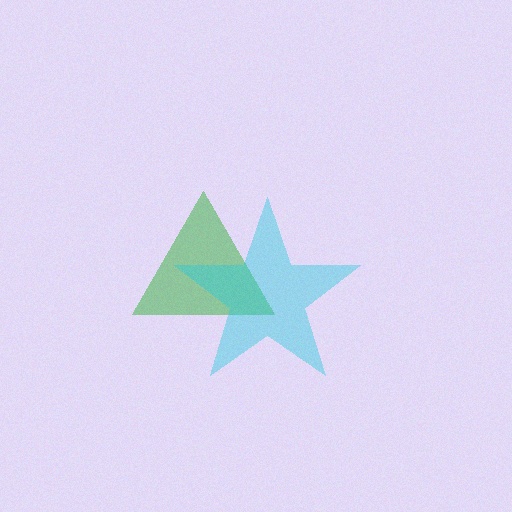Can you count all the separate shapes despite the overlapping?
Yes, there are 2 separate shapes.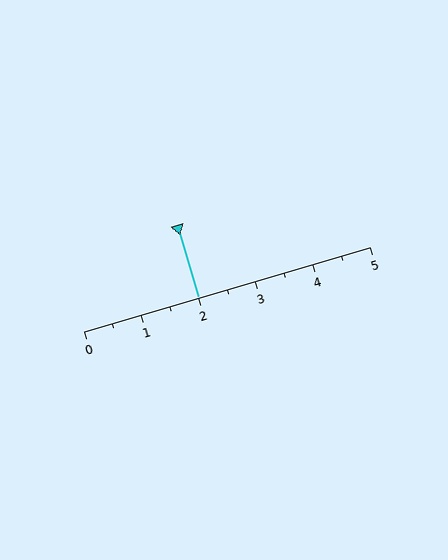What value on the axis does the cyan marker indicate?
The marker indicates approximately 2.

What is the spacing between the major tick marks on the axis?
The major ticks are spaced 1 apart.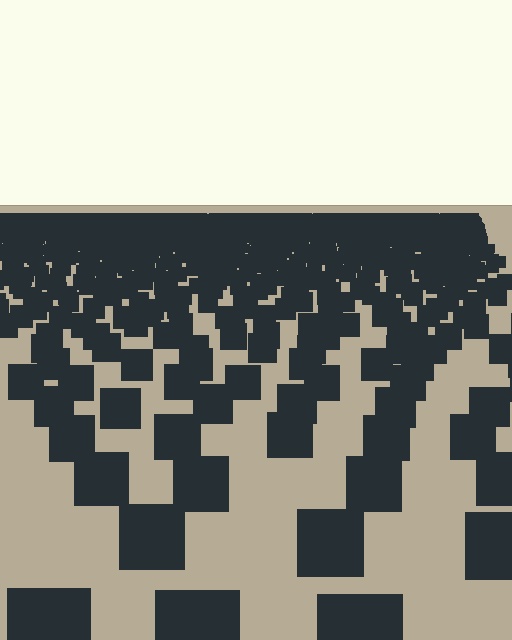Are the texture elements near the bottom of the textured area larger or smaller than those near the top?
Larger. Near the bottom, elements are closer to the viewer and appear at a bigger on-screen size.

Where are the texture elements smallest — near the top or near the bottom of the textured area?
Near the top.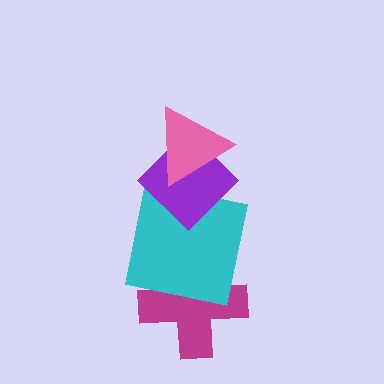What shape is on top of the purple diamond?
The pink triangle is on top of the purple diamond.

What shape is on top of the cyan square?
The purple diamond is on top of the cyan square.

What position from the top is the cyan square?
The cyan square is 3rd from the top.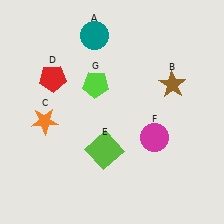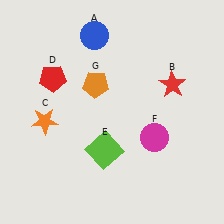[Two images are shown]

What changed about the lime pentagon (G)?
In Image 1, G is lime. In Image 2, it changed to orange.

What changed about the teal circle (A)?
In Image 1, A is teal. In Image 2, it changed to blue.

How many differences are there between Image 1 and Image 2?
There are 3 differences between the two images.